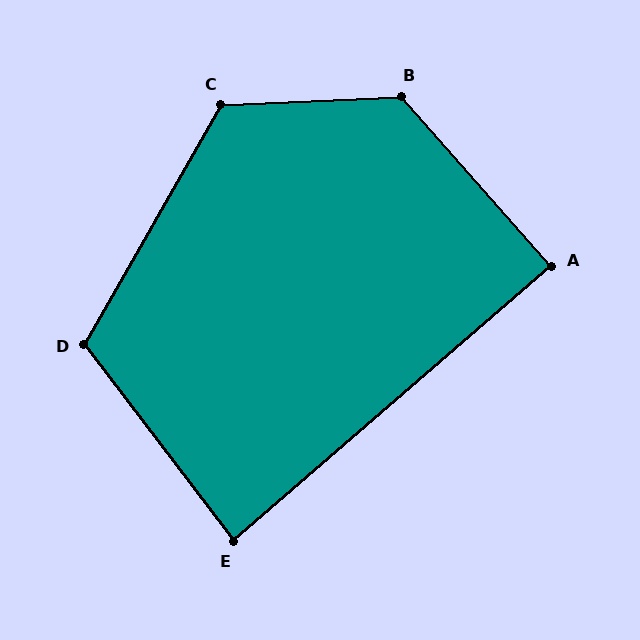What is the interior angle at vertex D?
Approximately 113 degrees (obtuse).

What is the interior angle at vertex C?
Approximately 122 degrees (obtuse).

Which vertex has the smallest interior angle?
E, at approximately 86 degrees.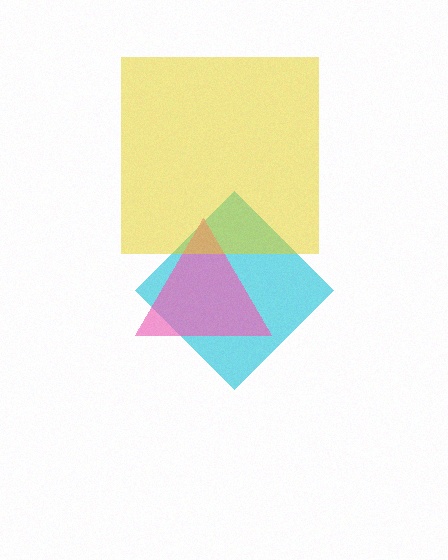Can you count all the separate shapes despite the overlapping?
Yes, there are 3 separate shapes.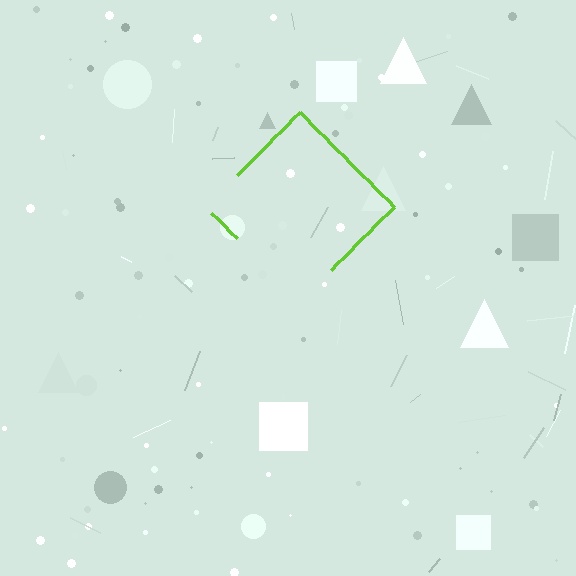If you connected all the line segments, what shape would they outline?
They would outline a diamond.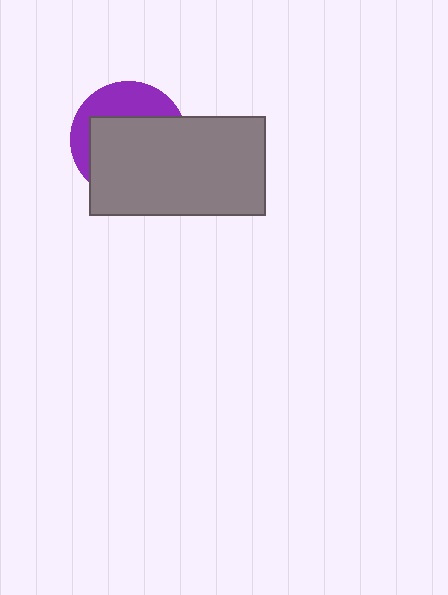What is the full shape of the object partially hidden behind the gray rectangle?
The partially hidden object is a purple circle.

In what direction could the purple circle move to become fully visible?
The purple circle could move up. That would shift it out from behind the gray rectangle entirely.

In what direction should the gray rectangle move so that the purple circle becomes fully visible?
The gray rectangle should move down. That is the shortest direction to clear the overlap and leave the purple circle fully visible.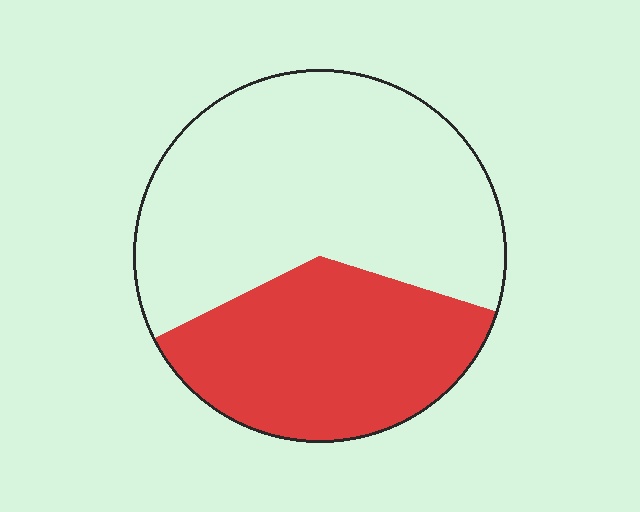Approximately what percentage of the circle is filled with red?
Approximately 40%.